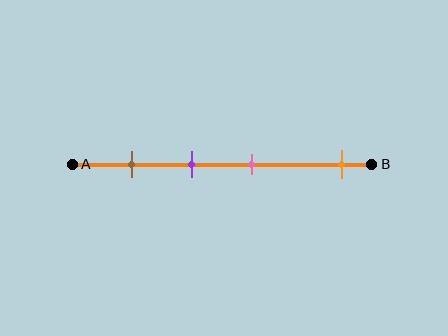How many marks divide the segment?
There are 4 marks dividing the segment.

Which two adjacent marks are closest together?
The purple and pink marks are the closest adjacent pair.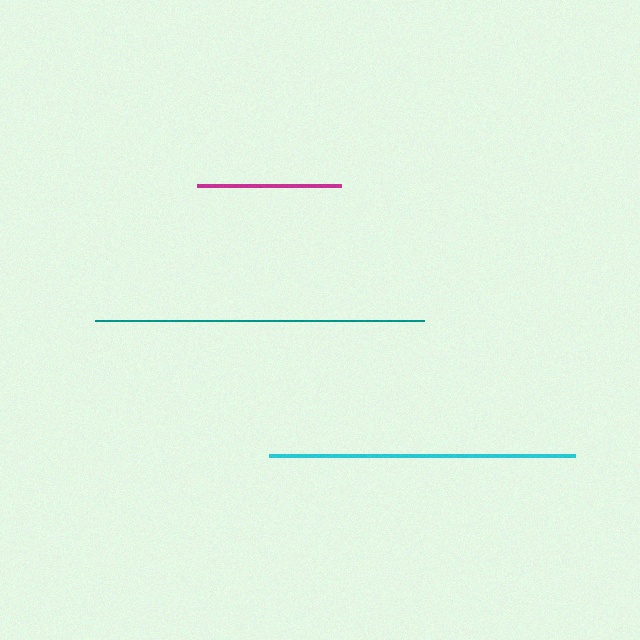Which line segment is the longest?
The teal line is the longest at approximately 329 pixels.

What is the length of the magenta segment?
The magenta segment is approximately 144 pixels long.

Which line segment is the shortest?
The magenta line is the shortest at approximately 144 pixels.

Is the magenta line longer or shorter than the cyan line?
The cyan line is longer than the magenta line.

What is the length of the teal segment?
The teal segment is approximately 329 pixels long.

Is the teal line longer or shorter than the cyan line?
The teal line is longer than the cyan line.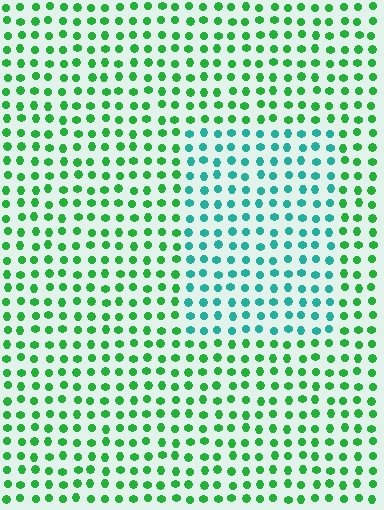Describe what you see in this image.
The image is filled with small green elements in a uniform arrangement. A rectangle-shaped region is visible where the elements are tinted to a slightly different hue, forming a subtle color boundary.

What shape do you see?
I see a rectangle.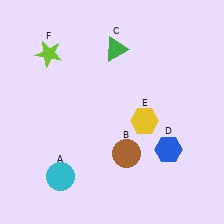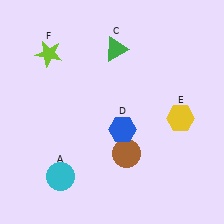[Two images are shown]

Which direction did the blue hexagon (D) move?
The blue hexagon (D) moved left.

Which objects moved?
The objects that moved are: the blue hexagon (D), the yellow hexagon (E).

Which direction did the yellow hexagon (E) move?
The yellow hexagon (E) moved right.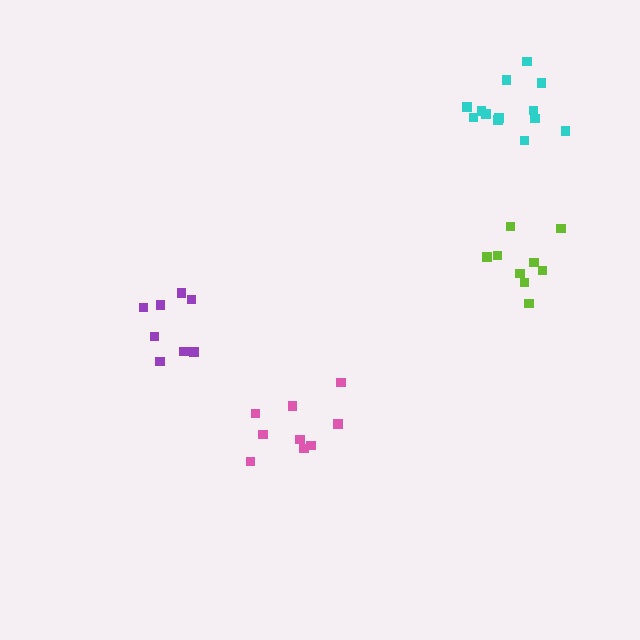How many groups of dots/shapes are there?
There are 4 groups.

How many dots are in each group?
Group 1: 9 dots, Group 2: 13 dots, Group 3: 8 dots, Group 4: 9 dots (39 total).